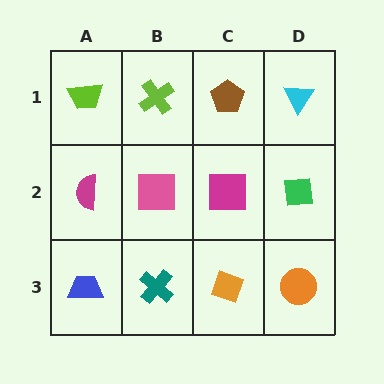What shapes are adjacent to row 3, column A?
A magenta semicircle (row 2, column A), a teal cross (row 3, column B).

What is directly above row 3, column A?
A magenta semicircle.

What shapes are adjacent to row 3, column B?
A pink square (row 2, column B), a blue trapezoid (row 3, column A), an orange diamond (row 3, column C).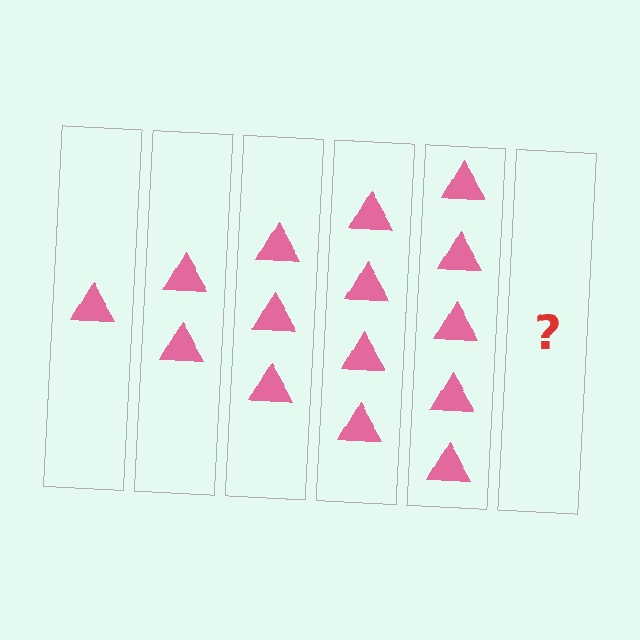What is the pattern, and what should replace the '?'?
The pattern is that each step adds one more triangle. The '?' should be 6 triangles.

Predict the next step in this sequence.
The next step is 6 triangles.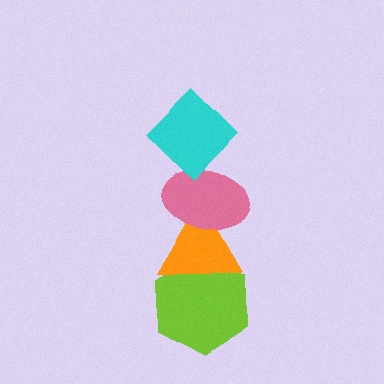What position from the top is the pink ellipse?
The pink ellipse is 2nd from the top.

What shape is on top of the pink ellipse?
The cyan diamond is on top of the pink ellipse.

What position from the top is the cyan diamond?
The cyan diamond is 1st from the top.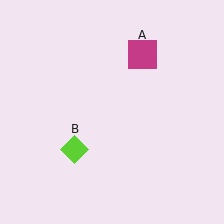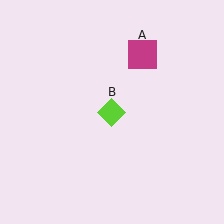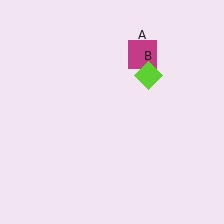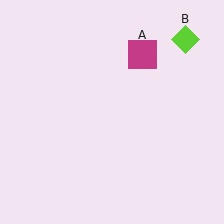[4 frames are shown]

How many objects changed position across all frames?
1 object changed position: lime diamond (object B).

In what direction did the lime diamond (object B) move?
The lime diamond (object B) moved up and to the right.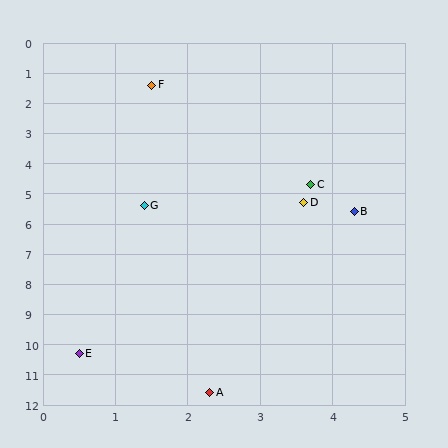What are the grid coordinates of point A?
Point A is at approximately (2.3, 11.6).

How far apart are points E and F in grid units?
Points E and F are about 9.0 grid units apart.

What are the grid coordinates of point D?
Point D is at approximately (3.6, 5.3).